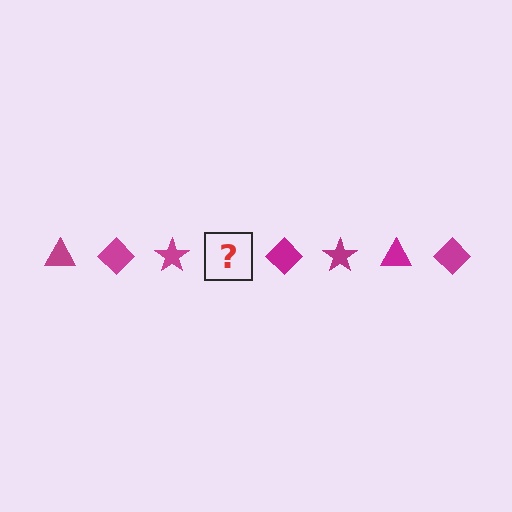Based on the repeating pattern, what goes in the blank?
The blank should be a magenta triangle.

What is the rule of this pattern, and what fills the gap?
The rule is that the pattern cycles through triangle, diamond, star shapes in magenta. The gap should be filled with a magenta triangle.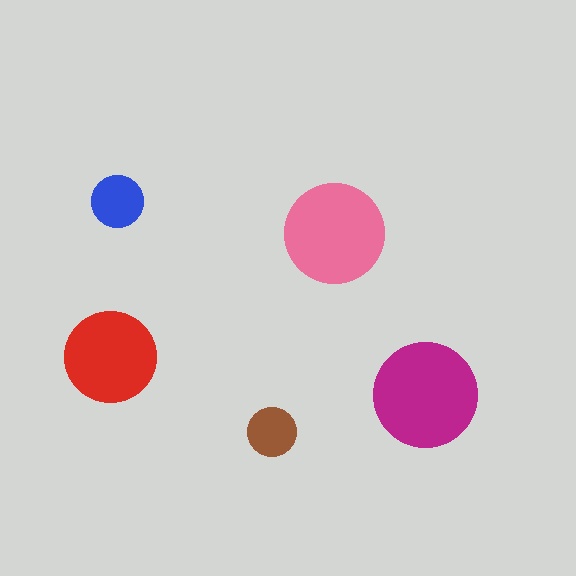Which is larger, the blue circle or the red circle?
The red one.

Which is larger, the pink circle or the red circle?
The pink one.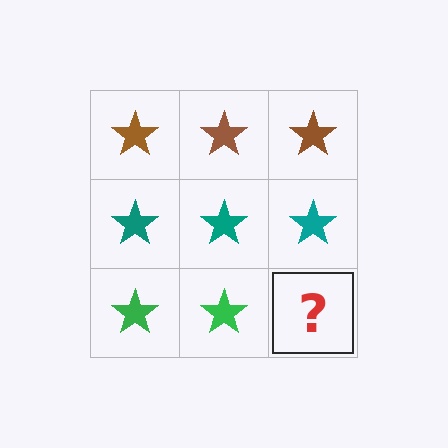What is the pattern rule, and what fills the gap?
The rule is that each row has a consistent color. The gap should be filled with a green star.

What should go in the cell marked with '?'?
The missing cell should contain a green star.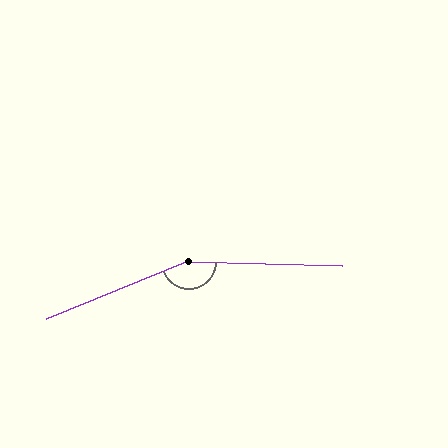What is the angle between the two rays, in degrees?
Approximately 157 degrees.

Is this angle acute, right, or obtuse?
It is obtuse.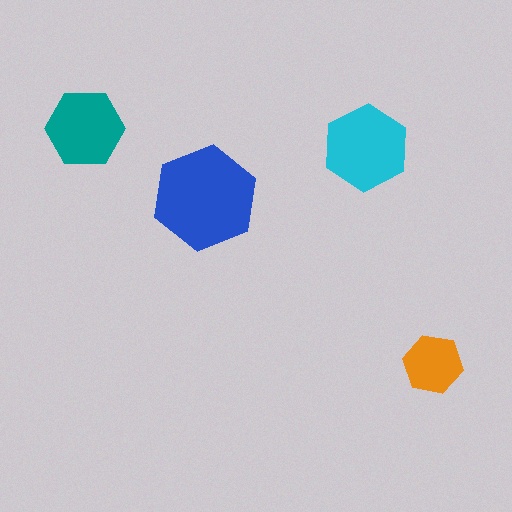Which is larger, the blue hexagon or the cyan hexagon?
The blue one.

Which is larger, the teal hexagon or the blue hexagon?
The blue one.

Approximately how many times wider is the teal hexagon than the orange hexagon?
About 1.5 times wider.